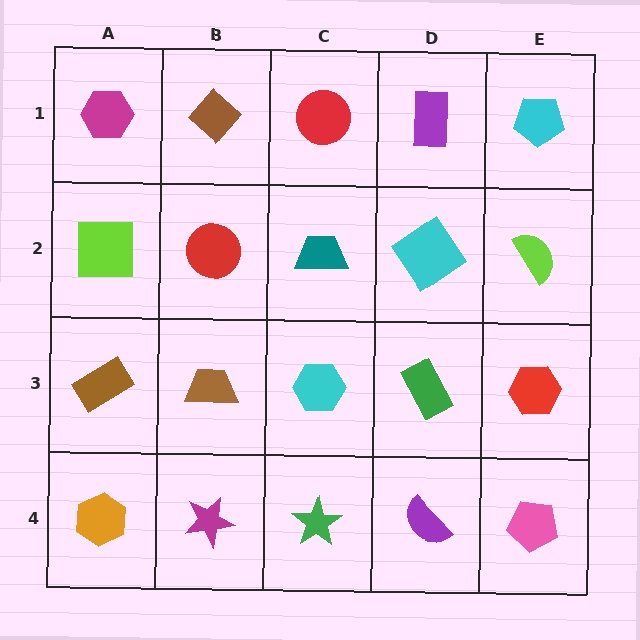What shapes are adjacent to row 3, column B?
A red circle (row 2, column B), a magenta star (row 4, column B), a brown rectangle (row 3, column A), a cyan hexagon (row 3, column C).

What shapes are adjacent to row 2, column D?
A purple rectangle (row 1, column D), a green rectangle (row 3, column D), a teal trapezoid (row 2, column C), a lime semicircle (row 2, column E).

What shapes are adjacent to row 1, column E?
A lime semicircle (row 2, column E), a purple rectangle (row 1, column D).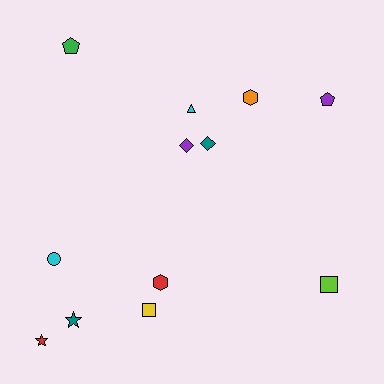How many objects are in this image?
There are 12 objects.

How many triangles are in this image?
There is 1 triangle.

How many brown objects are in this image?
There are no brown objects.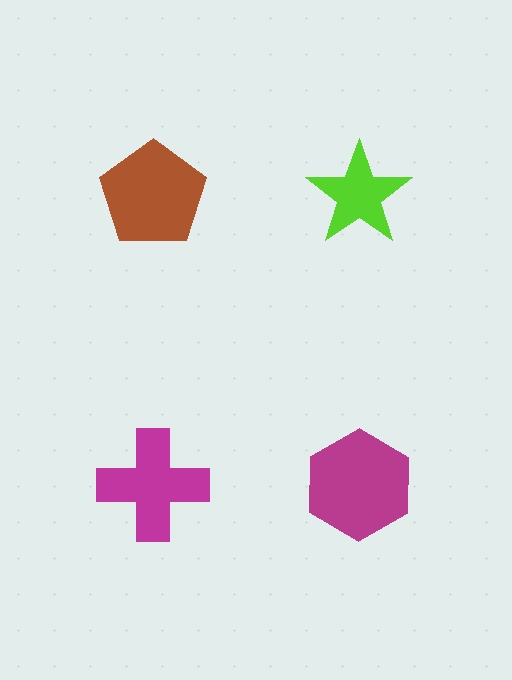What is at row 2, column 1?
A magenta cross.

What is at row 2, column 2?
A magenta hexagon.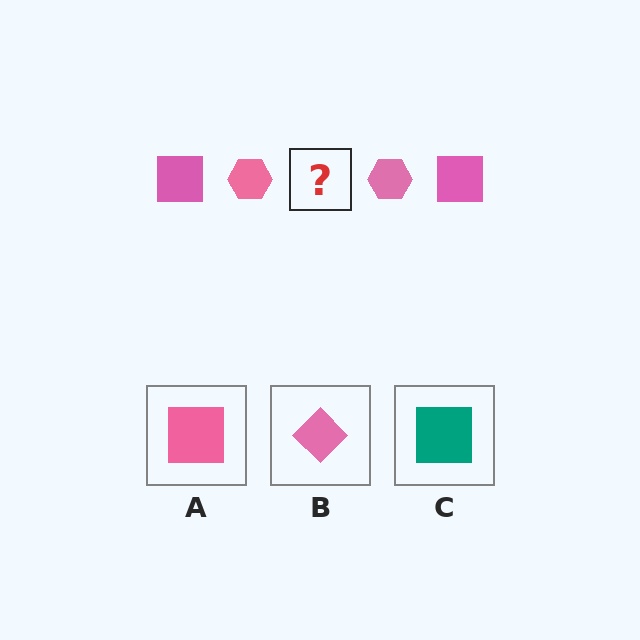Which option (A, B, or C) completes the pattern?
A.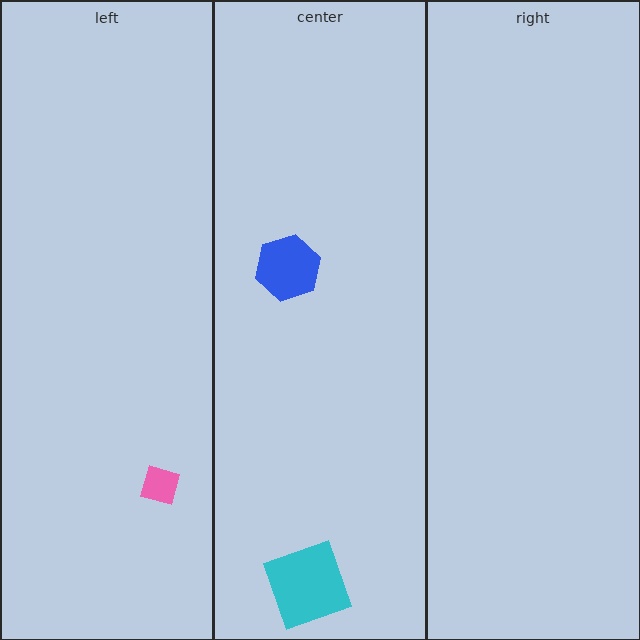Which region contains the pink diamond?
The left region.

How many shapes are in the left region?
1.